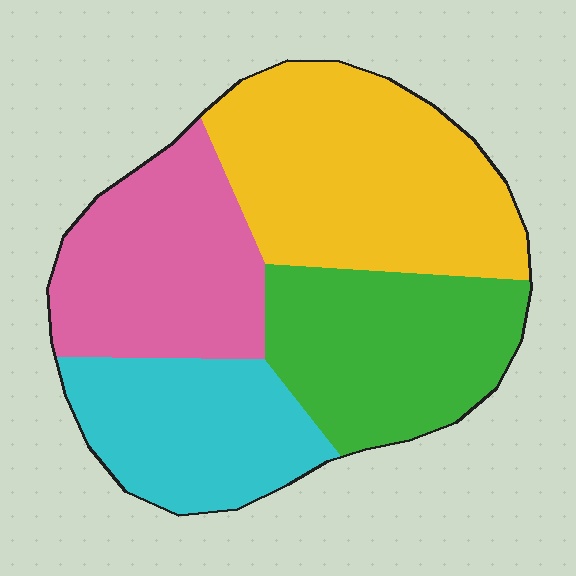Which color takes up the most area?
Yellow, at roughly 30%.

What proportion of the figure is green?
Green takes up about one quarter (1/4) of the figure.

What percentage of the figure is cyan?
Cyan covers about 20% of the figure.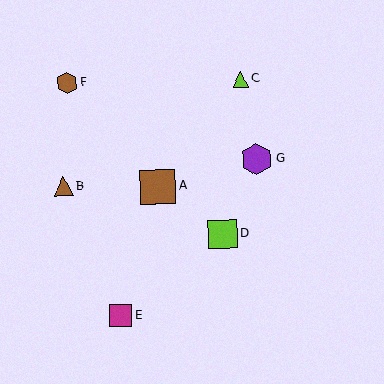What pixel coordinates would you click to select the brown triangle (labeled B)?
Click at (63, 186) to select the brown triangle B.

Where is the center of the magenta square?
The center of the magenta square is at (121, 316).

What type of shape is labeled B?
Shape B is a brown triangle.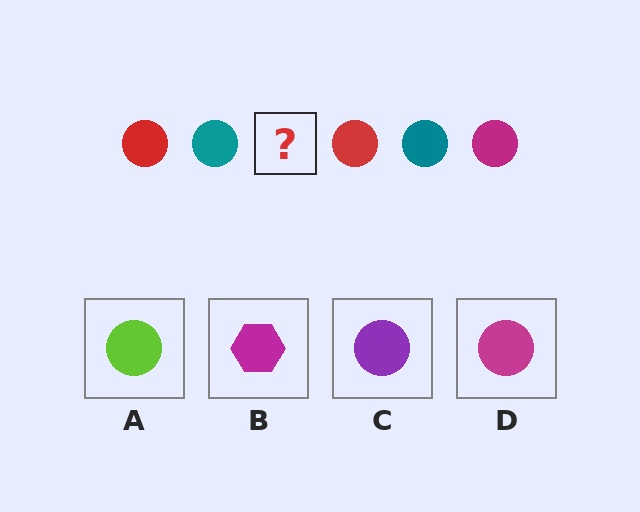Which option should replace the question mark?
Option D.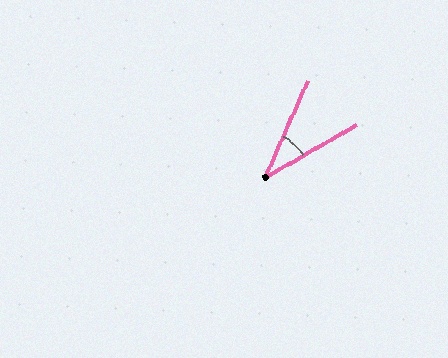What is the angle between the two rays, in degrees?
Approximately 36 degrees.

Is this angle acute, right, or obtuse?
It is acute.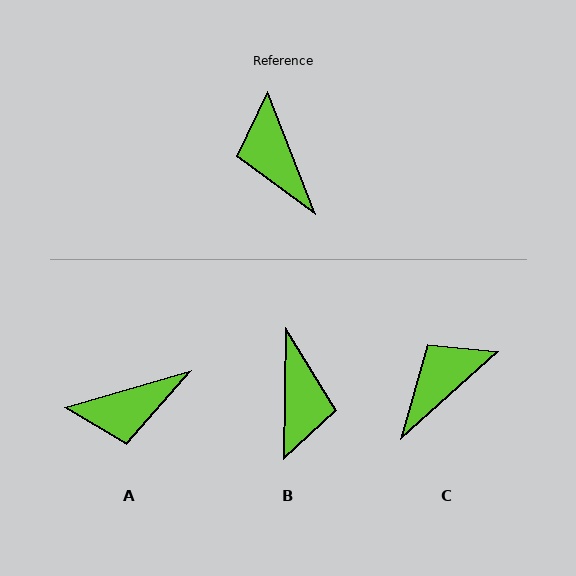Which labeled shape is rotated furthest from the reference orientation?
B, about 158 degrees away.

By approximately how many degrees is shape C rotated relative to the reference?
Approximately 69 degrees clockwise.